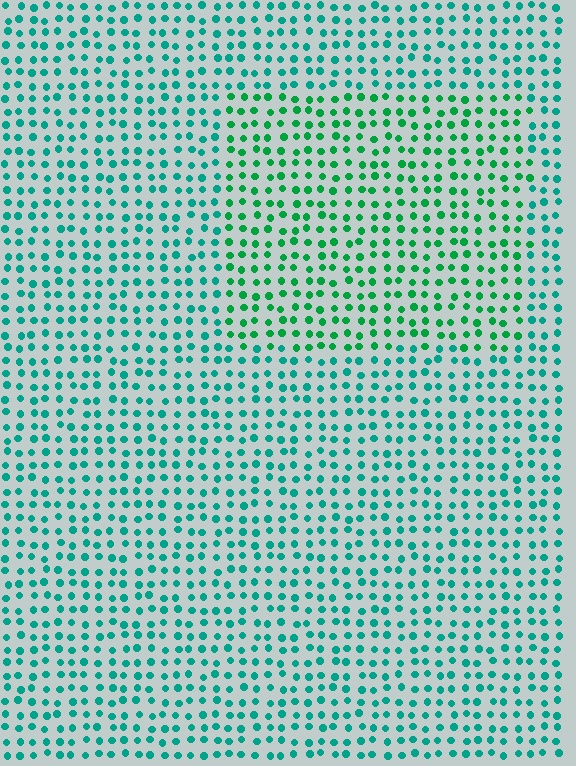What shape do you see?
I see a rectangle.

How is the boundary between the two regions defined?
The boundary is defined purely by a slight shift in hue (about 29 degrees). Spacing, size, and orientation are identical on both sides.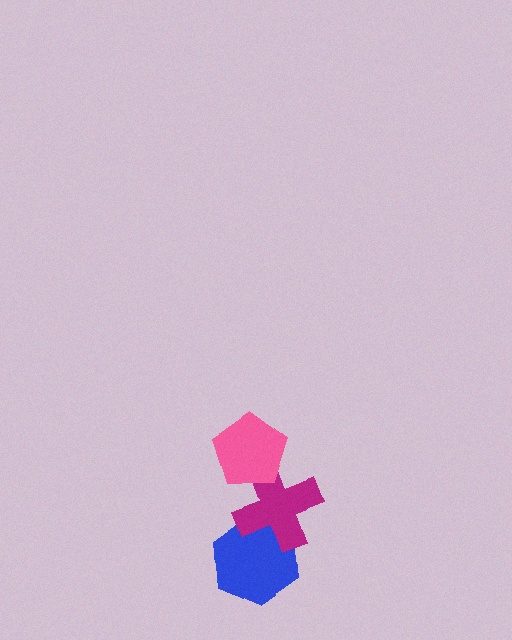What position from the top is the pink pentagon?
The pink pentagon is 1st from the top.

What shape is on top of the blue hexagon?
The magenta cross is on top of the blue hexagon.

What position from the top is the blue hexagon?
The blue hexagon is 3rd from the top.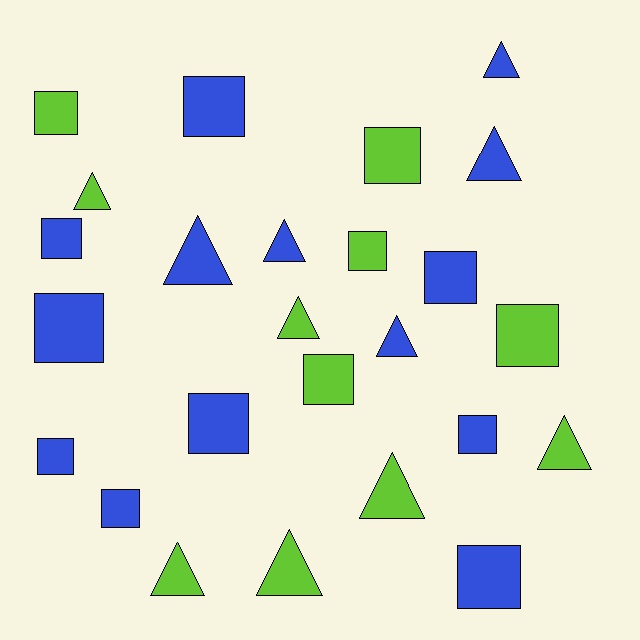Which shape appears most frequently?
Square, with 14 objects.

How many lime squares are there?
There are 5 lime squares.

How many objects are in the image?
There are 25 objects.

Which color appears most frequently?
Blue, with 14 objects.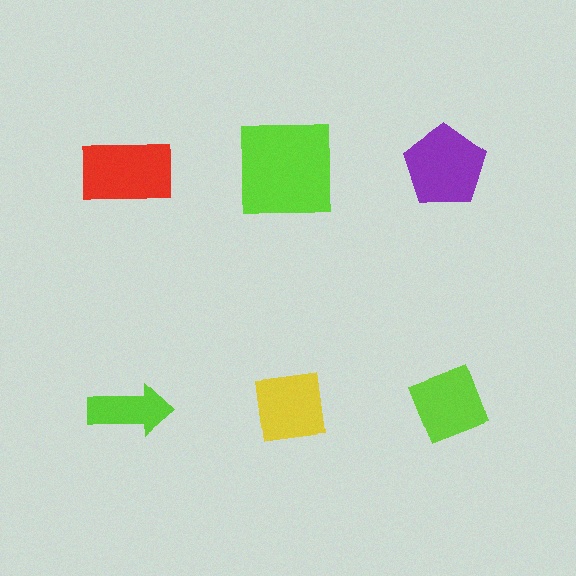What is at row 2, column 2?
A yellow square.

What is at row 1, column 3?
A purple pentagon.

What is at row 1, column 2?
A lime square.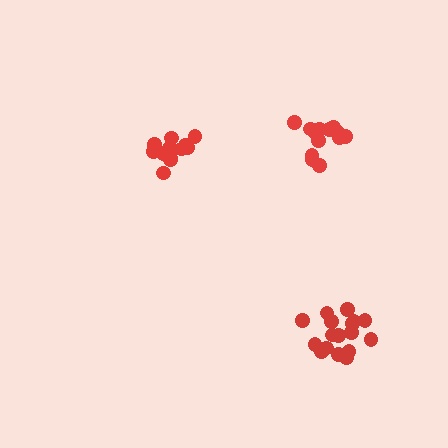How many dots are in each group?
Group 1: 17 dots, Group 2: 12 dots, Group 3: 13 dots (42 total).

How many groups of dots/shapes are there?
There are 3 groups.